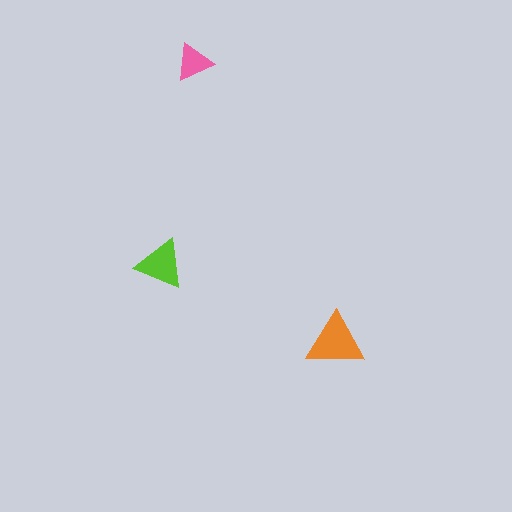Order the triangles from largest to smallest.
the orange one, the lime one, the pink one.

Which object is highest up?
The pink triangle is topmost.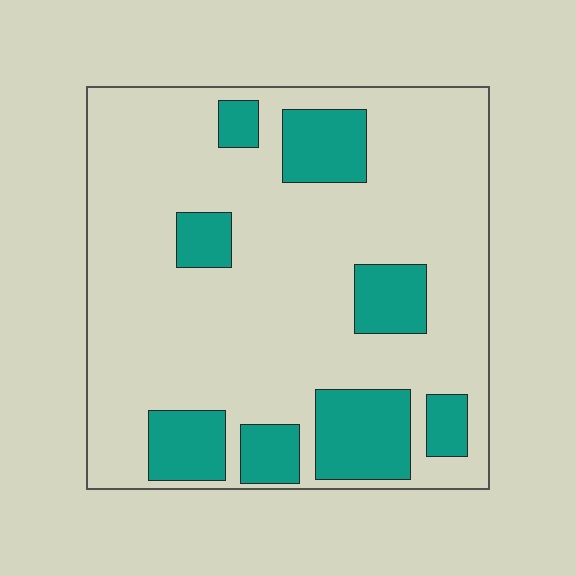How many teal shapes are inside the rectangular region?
8.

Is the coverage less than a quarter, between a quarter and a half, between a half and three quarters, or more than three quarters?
Less than a quarter.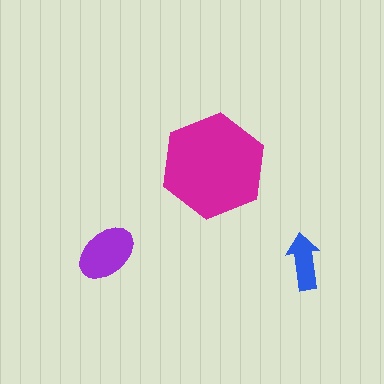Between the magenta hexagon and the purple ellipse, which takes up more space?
The magenta hexagon.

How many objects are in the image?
There are 3 objects in the image.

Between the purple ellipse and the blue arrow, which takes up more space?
The purple ellipse.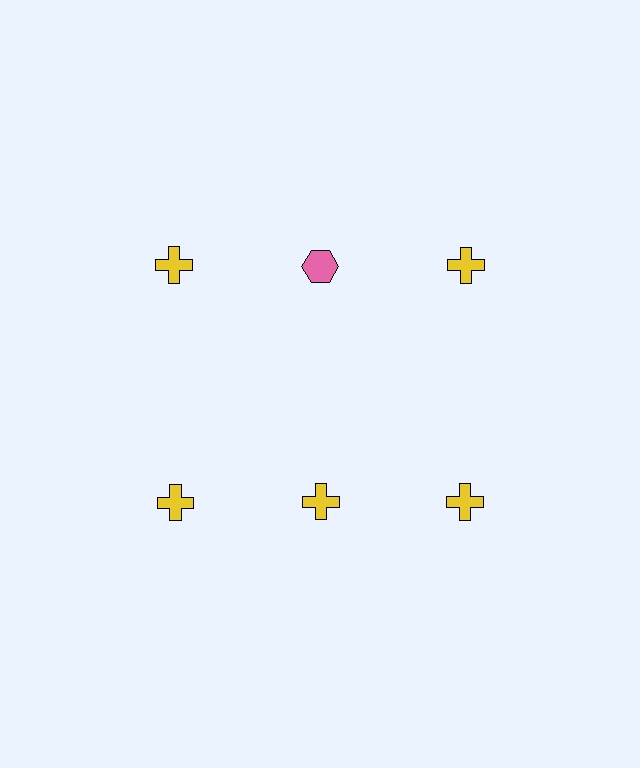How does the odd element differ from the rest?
It differs in both color (pink instead of yellow) and shape (hexagon instead of cross).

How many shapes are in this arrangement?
There are 6 shapes arranged in a grid pattern.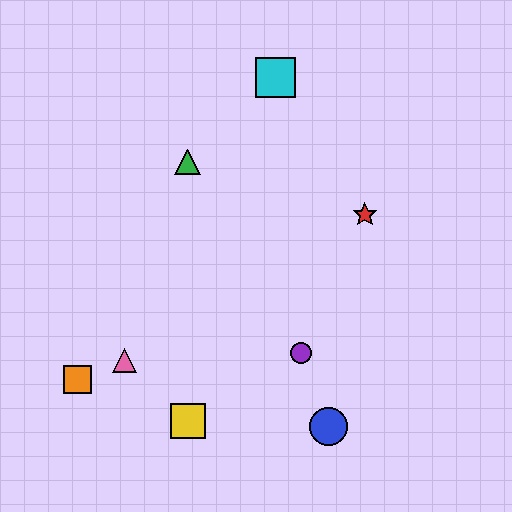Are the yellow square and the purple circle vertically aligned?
No, the yellow square is at x≈188 and the purple circle is at x≈301.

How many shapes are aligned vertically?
2 shapes (the green triangle, the yellow square) are aligned vertically.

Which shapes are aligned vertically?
The green triangle, the yellow square are aligned vertically.